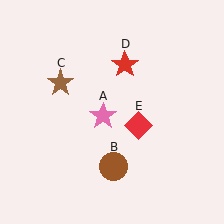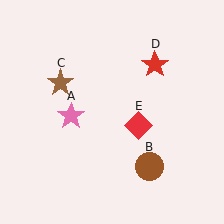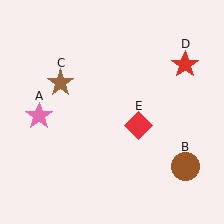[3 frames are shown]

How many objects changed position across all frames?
3 objects changed position: pink star (object A), brown circle (object B), red star (object D).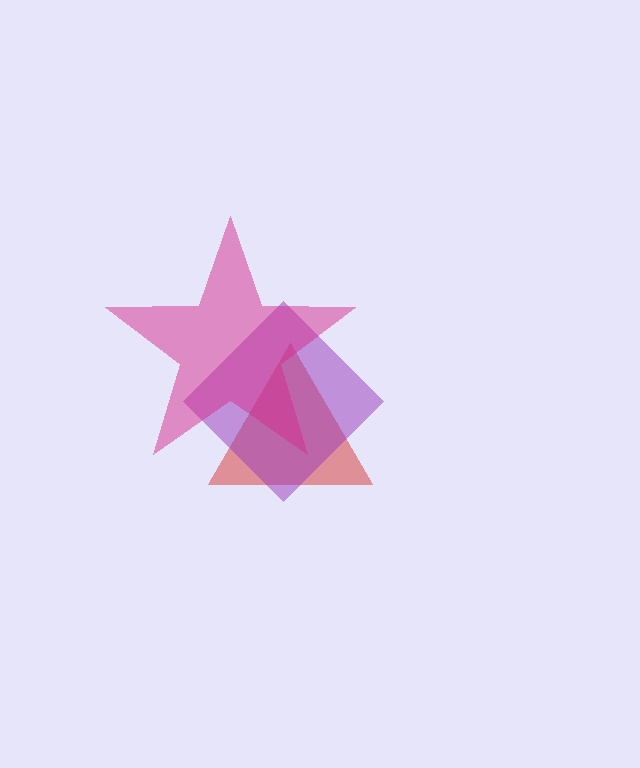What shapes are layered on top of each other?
The layered shapes are: a red triangle, a purple diamond, a magenta star.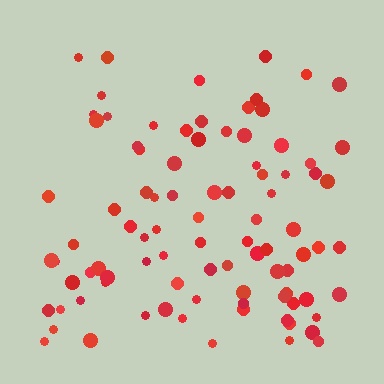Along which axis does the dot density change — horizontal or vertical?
Vertical.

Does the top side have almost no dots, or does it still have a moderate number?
Still a moderate number, just noticeably fewer than the bottom.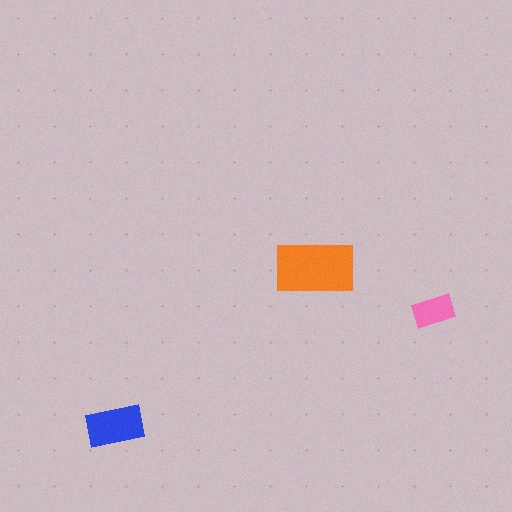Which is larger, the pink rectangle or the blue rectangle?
The blue one.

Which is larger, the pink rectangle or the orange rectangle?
The orange one.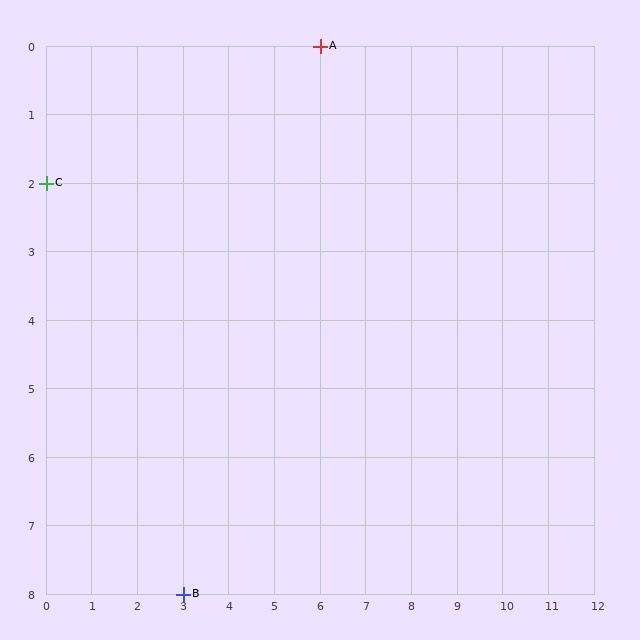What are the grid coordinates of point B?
Point B is at grid coordinates (3, 8).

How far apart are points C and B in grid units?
Points C and B are 3 columns and 6 rows apart (about 6.7 grid units diagonally).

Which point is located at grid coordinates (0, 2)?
Point C is at (0, 2).